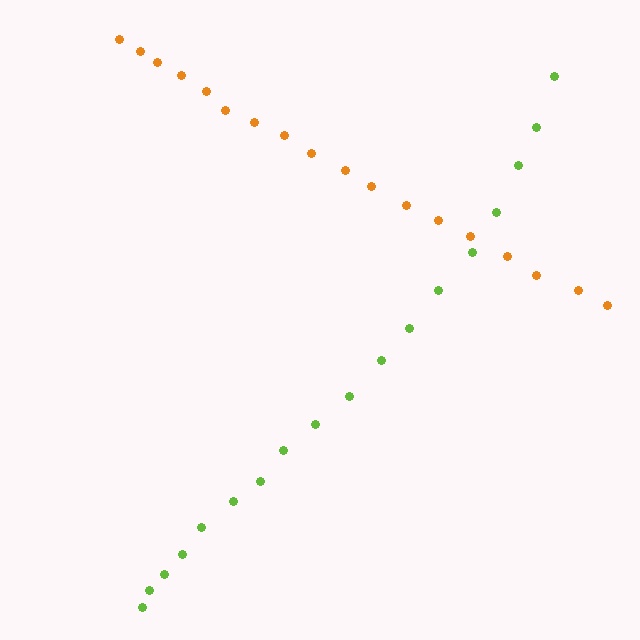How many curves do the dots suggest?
There are 2 distinct paths.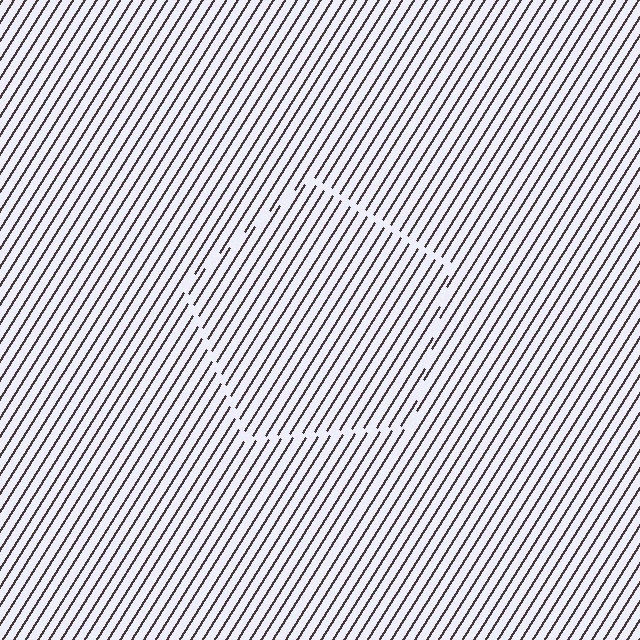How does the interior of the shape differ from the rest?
The interior of the shape contains the same grating, shifted by half a period — the contour is defined by the phase discontinuity where line-ends from the inner and outer gratings abut.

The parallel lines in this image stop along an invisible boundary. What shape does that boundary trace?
An illusory pentagon. The interior of the shape contains the same grating, shifted by half a period — the contour is defined by the phase discontinuity where line-ends from the inner and outer gratings abut.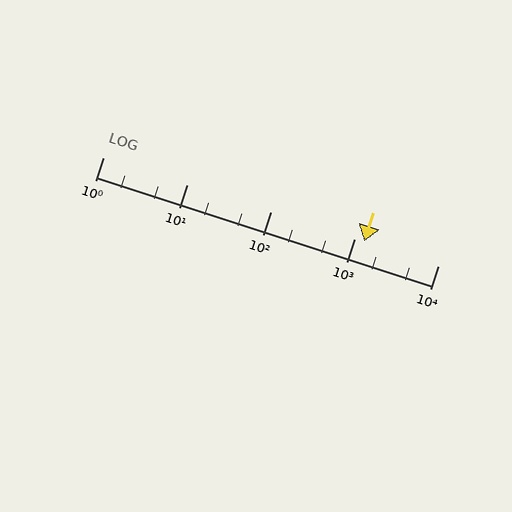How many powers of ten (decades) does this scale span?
The scale spans 4 decades, from 1 to 10000.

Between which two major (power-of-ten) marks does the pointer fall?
The pointer is between 1000 and 10000.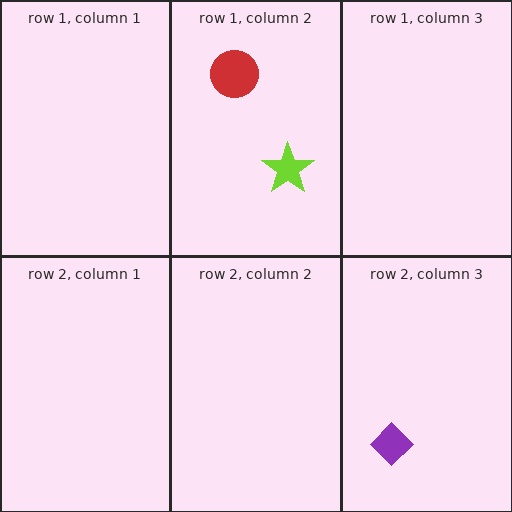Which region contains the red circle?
The row 1, column 2 region.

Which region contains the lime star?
The row 1, column 2 region.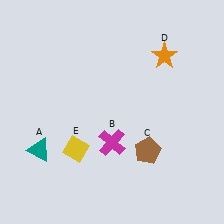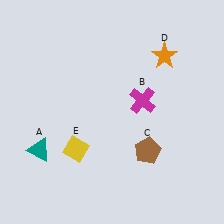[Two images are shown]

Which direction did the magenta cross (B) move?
The magenta cross (B) moved up.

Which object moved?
The magenta cross (B) moved up.